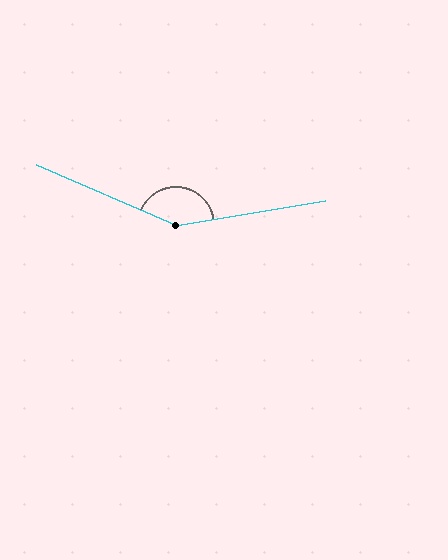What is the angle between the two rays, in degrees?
Approximately 147 degrees.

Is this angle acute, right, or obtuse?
It is obtuse.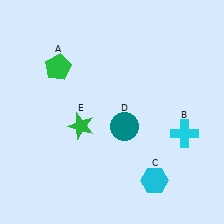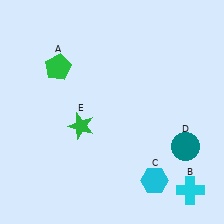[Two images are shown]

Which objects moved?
The objects that moved are: the cyan cross (B), the teal circle (D).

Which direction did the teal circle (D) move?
The teal circle (D) moved right.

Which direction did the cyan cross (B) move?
The cyan cross (B) moved down.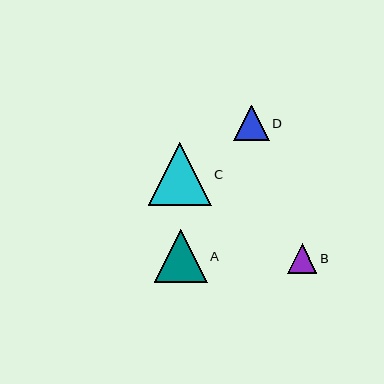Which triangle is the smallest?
Triangle B is the smallest with a size of approximately 30 pixels.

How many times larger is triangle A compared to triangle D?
Triangle A is approximately 1.5 times the size of triangle D.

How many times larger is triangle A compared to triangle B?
Triangle A is approximately 1.8 times the size of triangle B.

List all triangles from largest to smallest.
From largest to smallest: C, A, D, B.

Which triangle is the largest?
Triangle C is the largest with a size of approximately 63 pixels.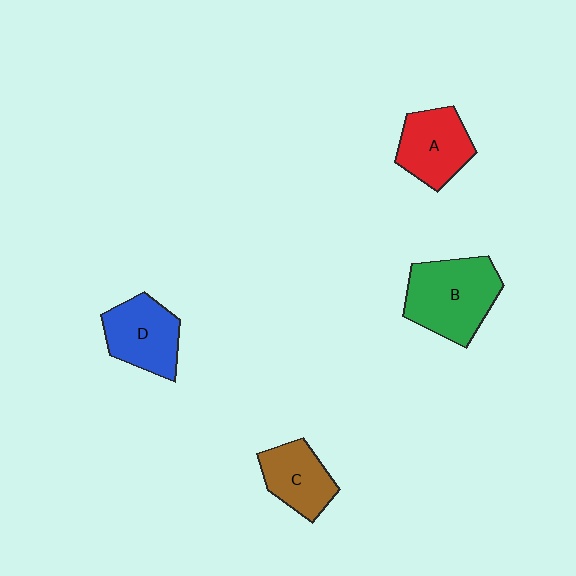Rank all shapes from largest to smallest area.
From largest to smallest: B (green), D (blue), A (red), C (brown).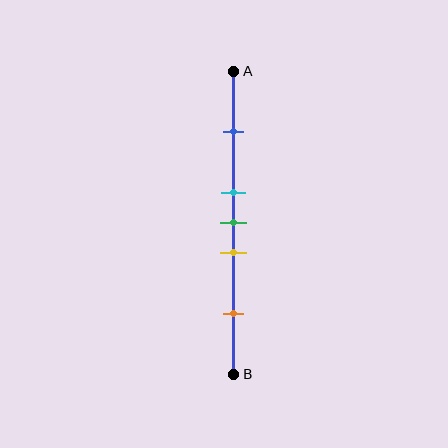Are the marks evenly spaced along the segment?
No, the marks are not evenly spaced.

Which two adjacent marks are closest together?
The cyan and green marks are the closest adjacent pair.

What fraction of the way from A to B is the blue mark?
The blue mark is approximately 20% (0.2) of the way from A to B.